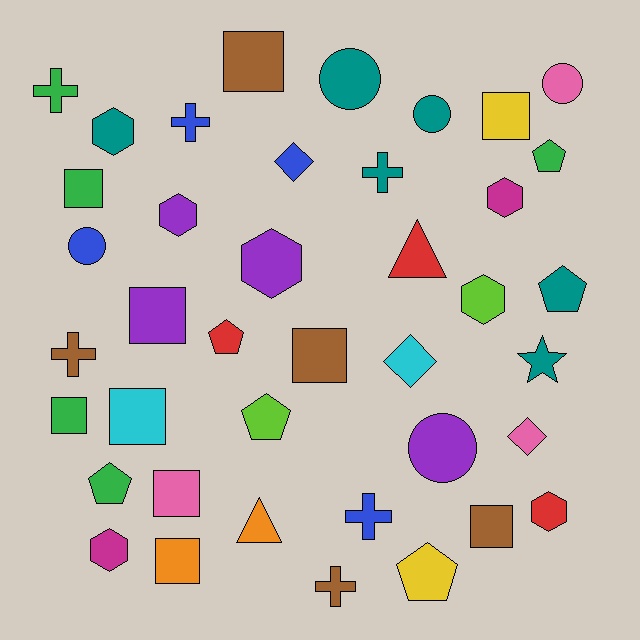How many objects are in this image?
There are 40 objects.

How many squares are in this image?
There are 10 squares.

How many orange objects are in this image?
There are 2 orange objects.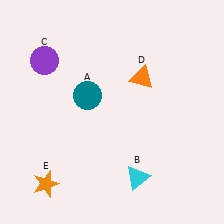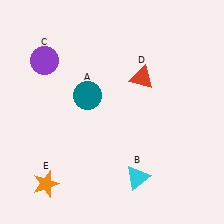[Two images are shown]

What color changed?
The triangle (D) changed from orange in Image 1 to red in Image 2.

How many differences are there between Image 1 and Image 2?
There is 1 difference between the two images.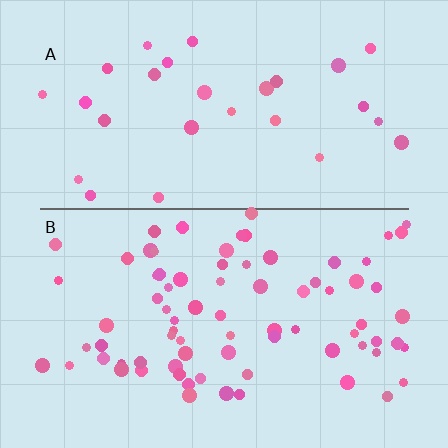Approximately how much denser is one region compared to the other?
Approximately 2.7× — region B over region A.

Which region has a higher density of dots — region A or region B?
B (the bottom).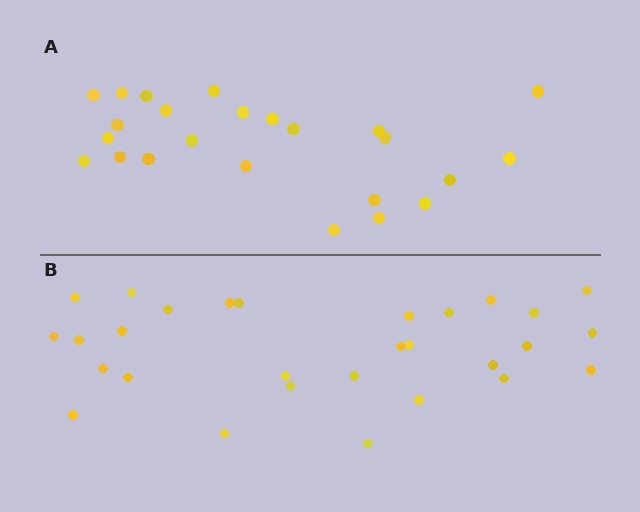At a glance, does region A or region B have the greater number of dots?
Region B (the bottom region) has more dots.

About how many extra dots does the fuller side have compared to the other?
Region B has about 5 more dots than region A.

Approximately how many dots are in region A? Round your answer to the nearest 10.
About 20 dots. (The exact count is 24, which rounds to 20.)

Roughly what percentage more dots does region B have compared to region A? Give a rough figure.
About 20% more.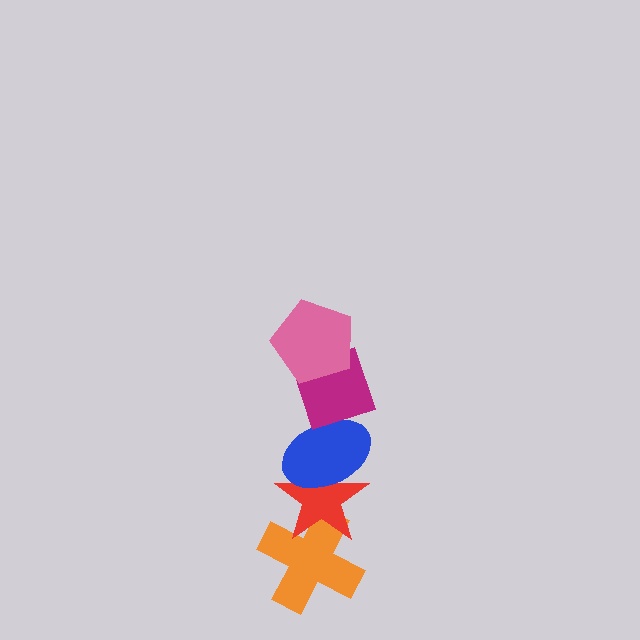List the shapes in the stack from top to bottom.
From top to bottom: the pink pentagon, the magenta diamond, the blue ellipse, the red star, the orange cross.